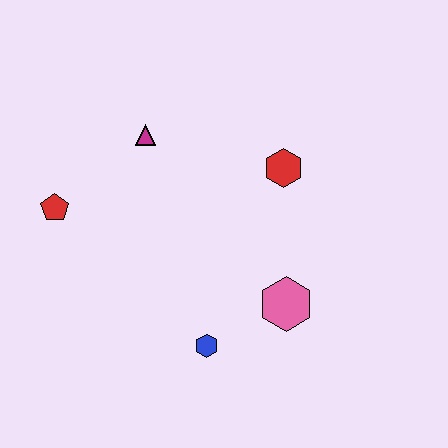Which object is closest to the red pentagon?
The magenta triangle is closest to the red pentagon.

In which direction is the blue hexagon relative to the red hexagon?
The blue hexagon is below the red hexagon.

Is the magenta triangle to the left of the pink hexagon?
Yes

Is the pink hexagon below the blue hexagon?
No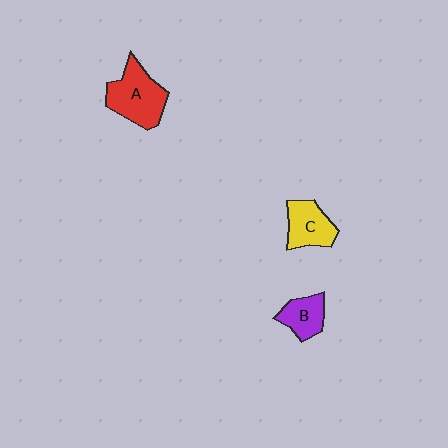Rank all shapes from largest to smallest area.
From largest to smallest: A (red), C (yellow), B (purple).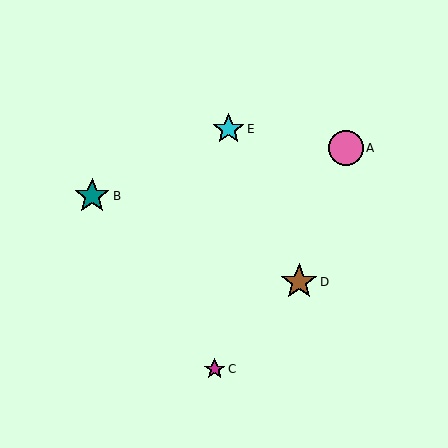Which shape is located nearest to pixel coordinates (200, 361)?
The magenta star (labeled C) at (215, 369) is nearest to that location.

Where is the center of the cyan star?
The center of the cyan star is at (228, 129).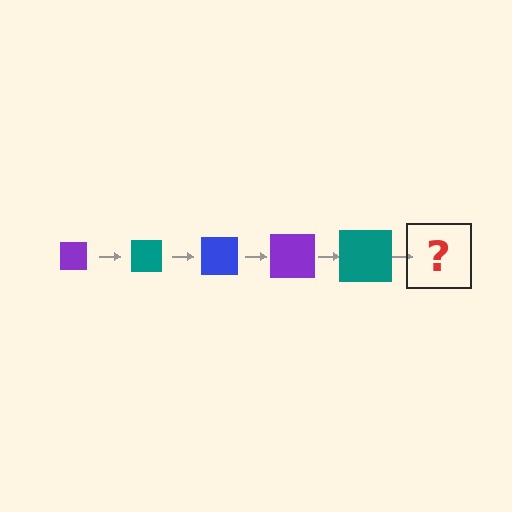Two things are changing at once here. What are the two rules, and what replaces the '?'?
The two rules are that the square grows larger each step and the color cycles through purple, teal, and blue. The '?' should be a blue square, larger than the previous one.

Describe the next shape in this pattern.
It should be a blue square, larger than the previous one.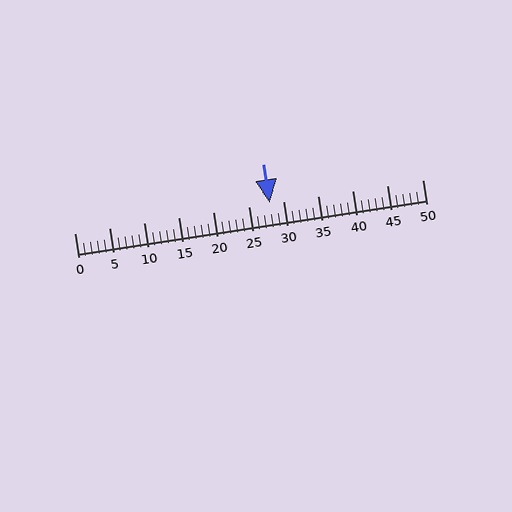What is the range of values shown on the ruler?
The ruler shows values from 0 to 50.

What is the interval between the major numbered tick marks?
The major tick marks are spaced 5 units apart.